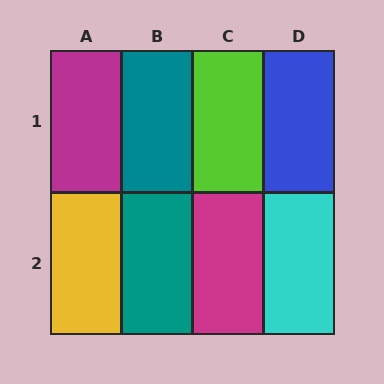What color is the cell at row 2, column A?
Yellow.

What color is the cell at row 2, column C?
Magenta.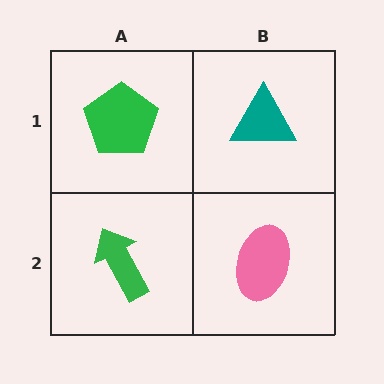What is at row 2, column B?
A pink ellipse.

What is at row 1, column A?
A green pentagon.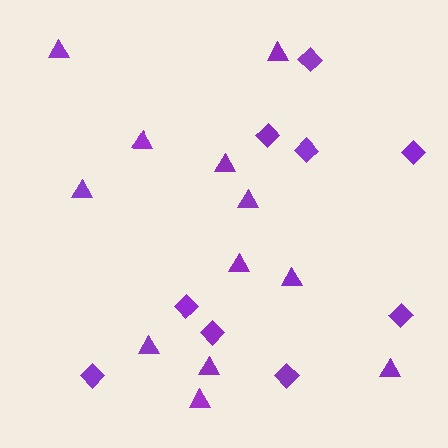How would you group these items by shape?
There are 2 groups: one group of triangles (12) and one group of diamonds (9).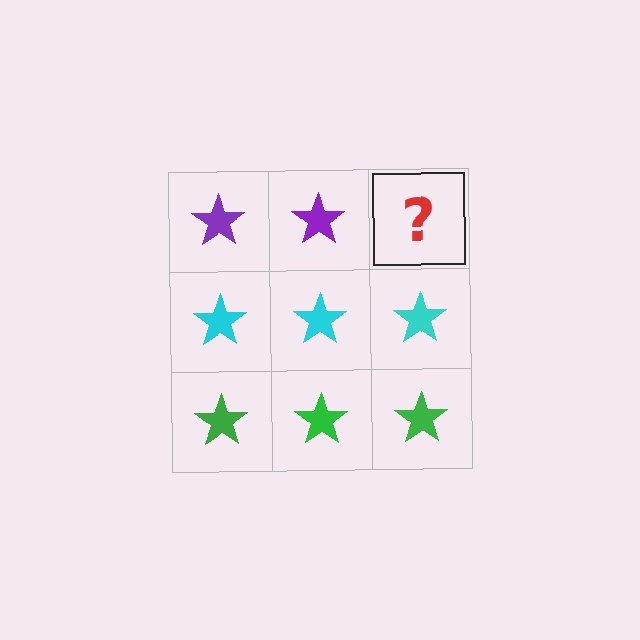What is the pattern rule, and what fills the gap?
The rule is that each row has a consistent color. The gap should be filled with a purple star.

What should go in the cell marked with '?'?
The missing cell should contain a purple star.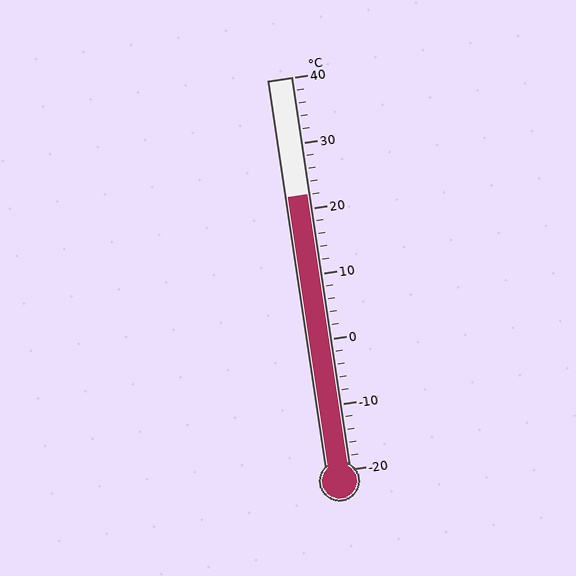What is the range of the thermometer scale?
The thermometer scale ranges from -20°C to 40°C.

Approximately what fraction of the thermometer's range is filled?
The thermometer is filled to approximately 70% of its range.